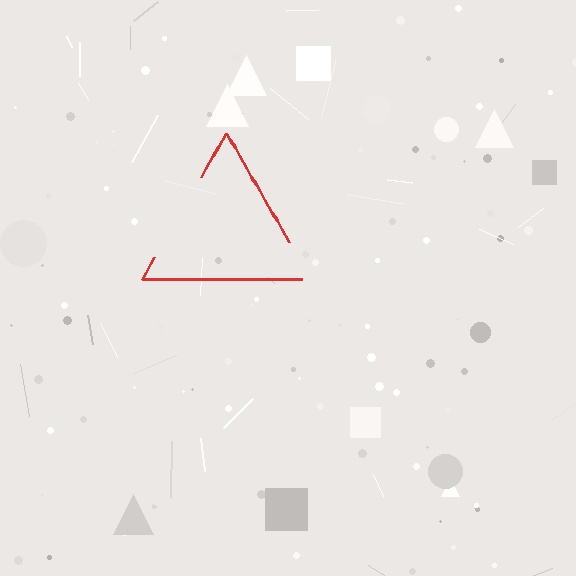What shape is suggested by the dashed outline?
The dashed outline suggests a triangle.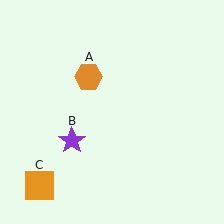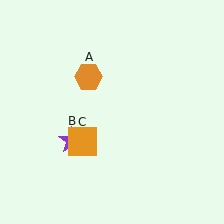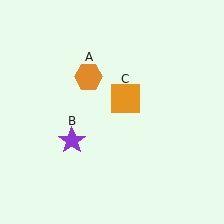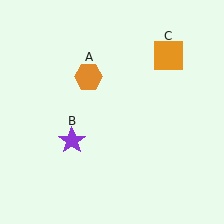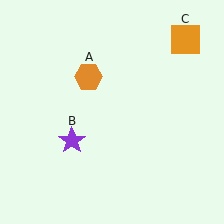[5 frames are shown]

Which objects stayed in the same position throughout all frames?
Orange hexagon (object A) and purple star (object B) remained stationary.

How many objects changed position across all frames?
1 object changed position: orange square (object C).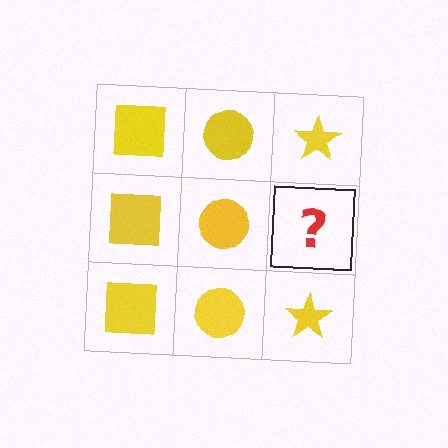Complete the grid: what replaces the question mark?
The question mark should be replaced with a yellow star.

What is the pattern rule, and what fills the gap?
The rule is that each column has a consistent shape. The gap should be filled with a yellow star.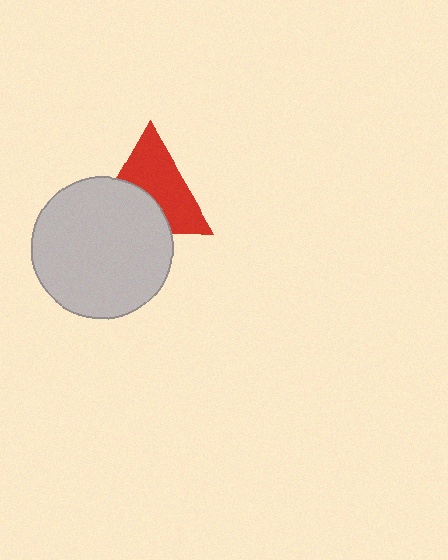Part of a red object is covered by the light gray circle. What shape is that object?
It is a triangle.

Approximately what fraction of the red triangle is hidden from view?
Roughly 42% of the red triangle is hidden behind the light gray circle.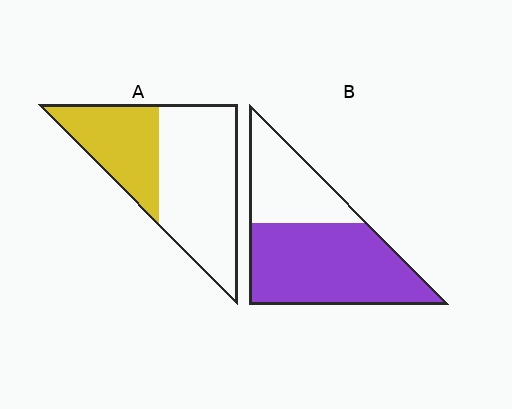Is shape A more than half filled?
No.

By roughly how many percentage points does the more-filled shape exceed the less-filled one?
By roughly 30 percentage points (B over A).